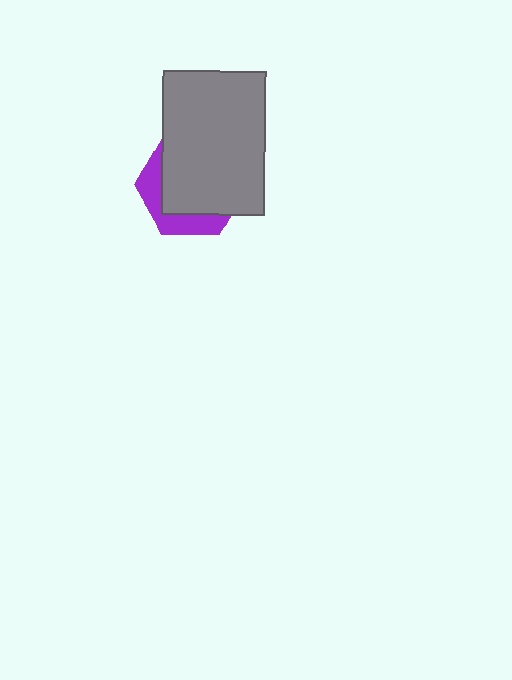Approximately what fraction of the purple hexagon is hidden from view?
Roughly 69% of the purple hexagon is hidden behind the gray rectangle.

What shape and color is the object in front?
The object in front is a gray rectangle.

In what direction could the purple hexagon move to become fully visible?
The purple hexagon could move toward the lower-left. That would shift it out from behind the gray rectangle entirely.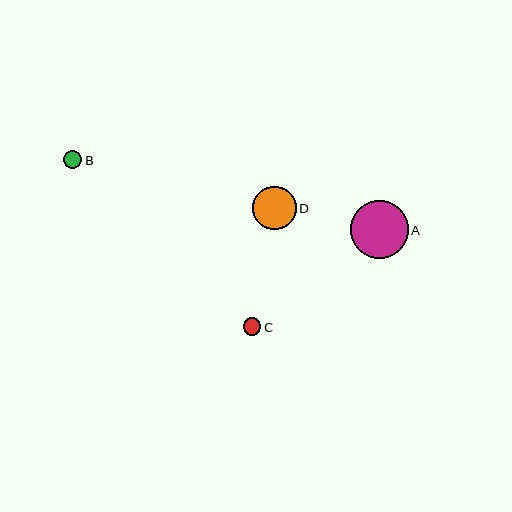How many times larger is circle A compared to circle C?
Circle A is approximately 3.4 times the size of circle C.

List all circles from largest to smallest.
From largest to smallest: A, D, B, C.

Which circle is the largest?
Circle A is the largest with a size of approximately 58 pixels.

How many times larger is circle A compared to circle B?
Circle A is approximately 3.3 times the size of circle B.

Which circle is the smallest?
Circle C is the smallest with a size of approximately 17 pixels.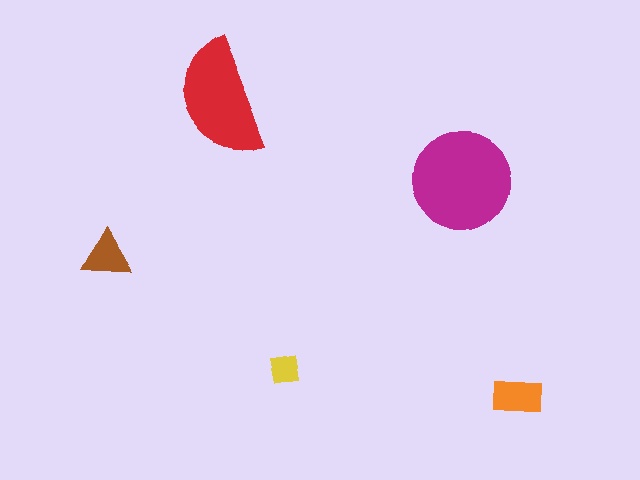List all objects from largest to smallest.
The magenta circle, the red semicircle, the orange rectangle, the brown triangle, the yellow square.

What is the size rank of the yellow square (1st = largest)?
5th.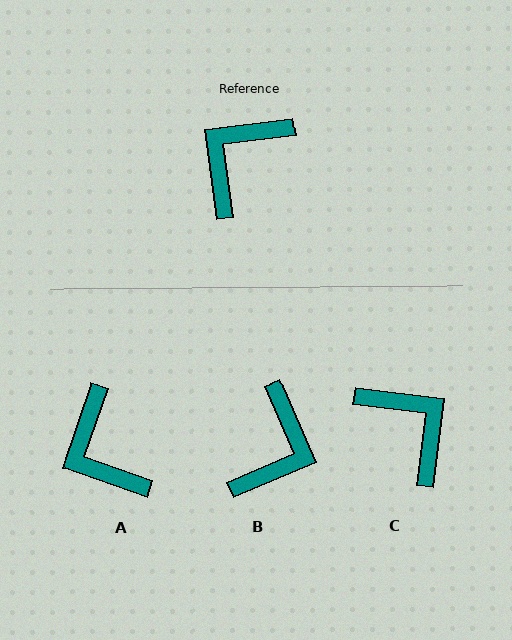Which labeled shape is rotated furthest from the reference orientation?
B, about 164 degrees away.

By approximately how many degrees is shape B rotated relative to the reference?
Approximately 164 degrees clockwise.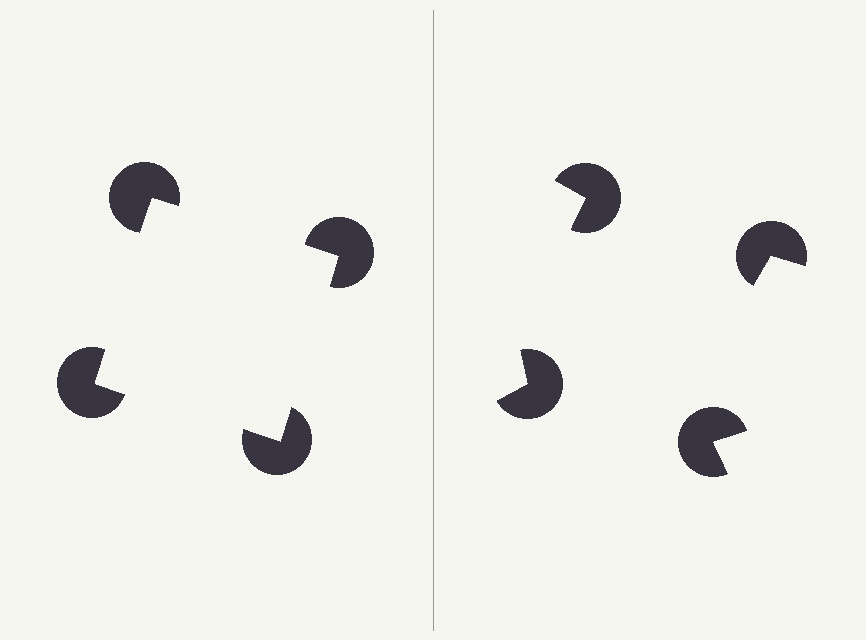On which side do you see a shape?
An illusory square appears on the left side. On the right side the wedge cuts are rotated, so no coherent shape forms.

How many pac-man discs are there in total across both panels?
8 — 4 on each side.